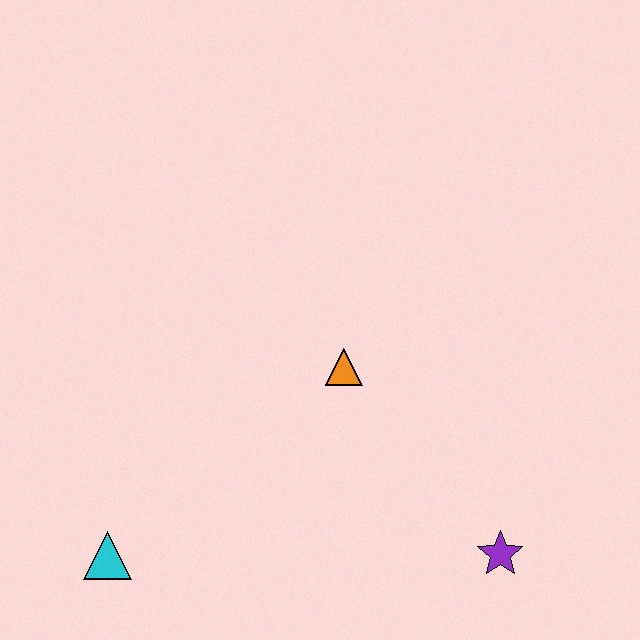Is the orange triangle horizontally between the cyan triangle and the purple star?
Yes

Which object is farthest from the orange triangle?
The cyan triangle is farthest from the orange triangle.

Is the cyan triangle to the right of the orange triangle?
No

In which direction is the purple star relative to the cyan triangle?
The purple star is to the right of the cyan triangle.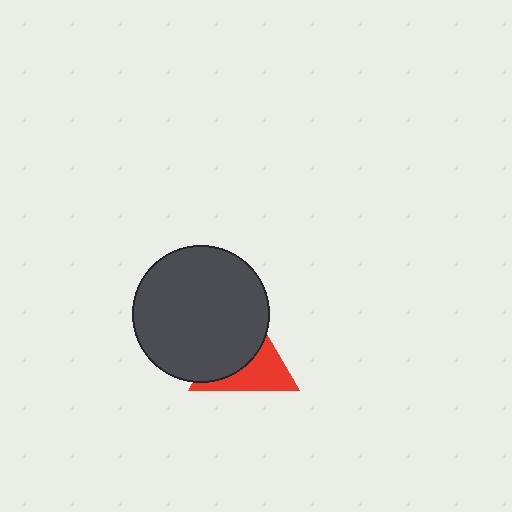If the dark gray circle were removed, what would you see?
You would see the complete red triangle.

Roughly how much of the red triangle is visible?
A small part of it is visible (roughly 45%).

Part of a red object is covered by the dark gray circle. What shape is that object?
It is a triangle.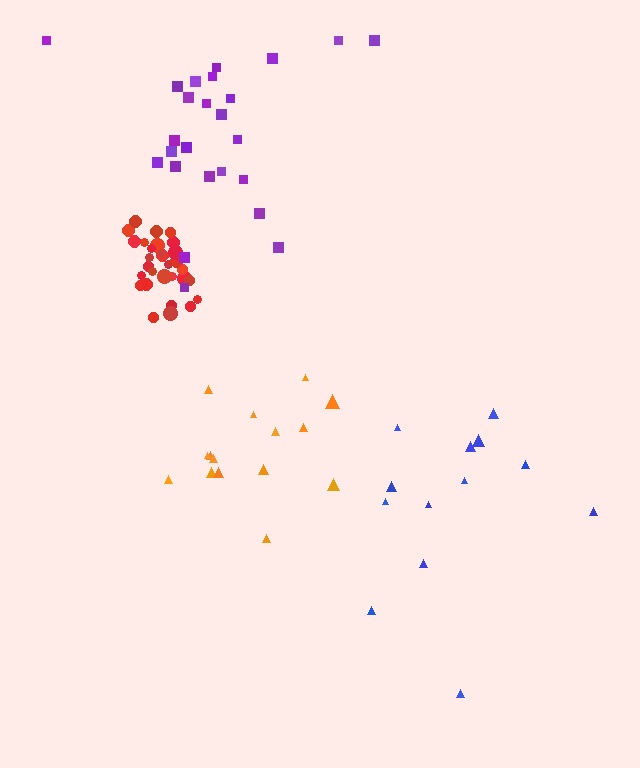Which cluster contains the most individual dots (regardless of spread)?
Red (32).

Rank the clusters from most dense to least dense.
red, orange, purple, blue.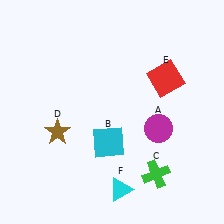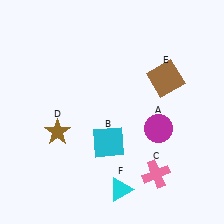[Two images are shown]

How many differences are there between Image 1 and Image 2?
There are 2 differences between the two images.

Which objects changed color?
C changed from green to pink. E changed from red to brown.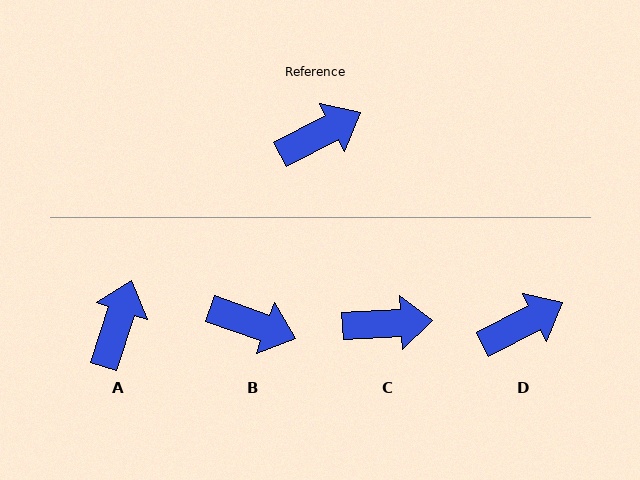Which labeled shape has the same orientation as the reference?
D.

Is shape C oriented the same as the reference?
No, it is off by about 24 degrees.